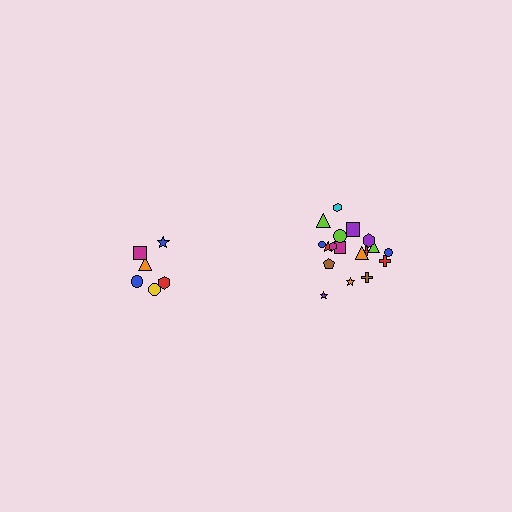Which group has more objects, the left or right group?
The right group.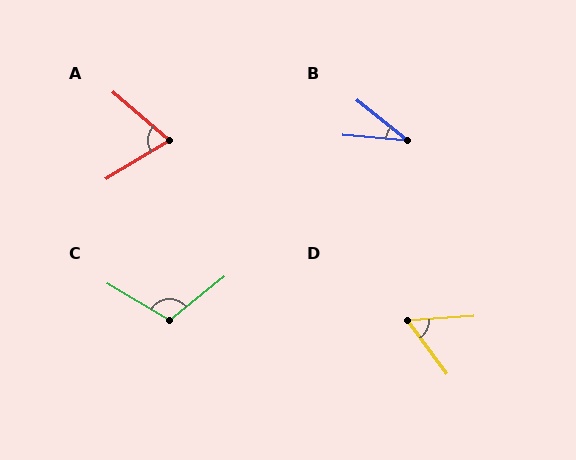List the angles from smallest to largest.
B (35°), D (57°), A (72°), C (110°).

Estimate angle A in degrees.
Approximately 72 degrees.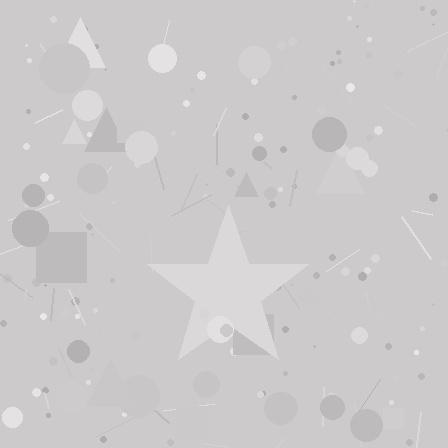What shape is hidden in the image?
A star is hidden in the image.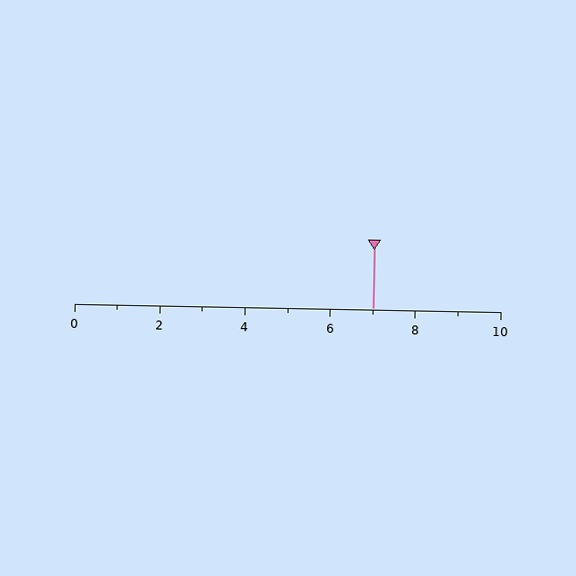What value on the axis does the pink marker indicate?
The marker indicates approximately 7.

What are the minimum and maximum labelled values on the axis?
The axis runs from 0 to 10.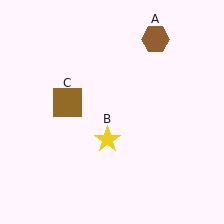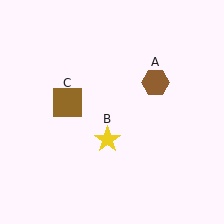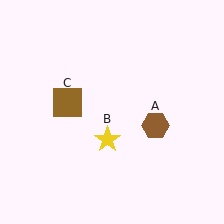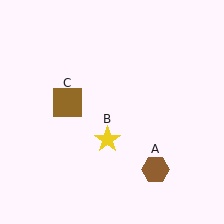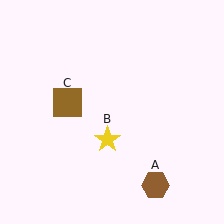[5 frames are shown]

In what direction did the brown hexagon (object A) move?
The brown hexagon (object A) moved down.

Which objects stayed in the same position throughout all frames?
Yellow star (object B) and brown square (object C) remained stationary.